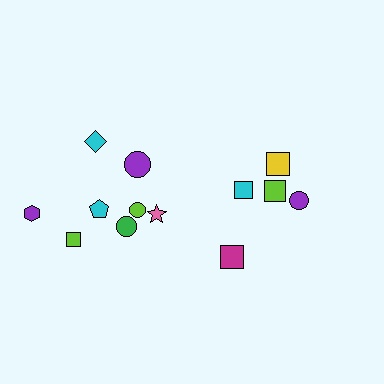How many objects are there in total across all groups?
There are 13 objects.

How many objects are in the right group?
There are 5 objects.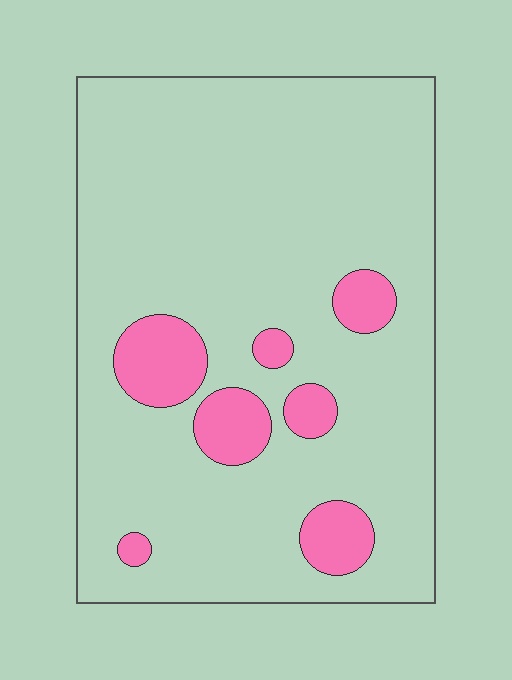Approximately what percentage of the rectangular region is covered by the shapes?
Approximately 15%.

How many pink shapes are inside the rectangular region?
7.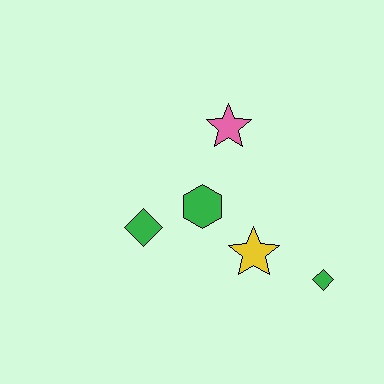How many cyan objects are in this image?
There are no cyan objects.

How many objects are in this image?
There are 5 objects.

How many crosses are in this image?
There are no crosses.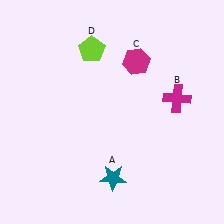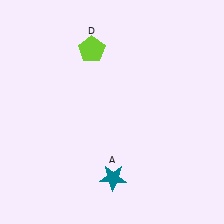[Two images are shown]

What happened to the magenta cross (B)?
The magenta cross (B) was removed in Image 2. It was in the top-right area of Image 1.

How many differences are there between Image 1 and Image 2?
There are 2 differences between the two images.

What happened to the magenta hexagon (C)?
The magenta hexagon (C) was removed in Image 2. It was in the top-right area of Image 1.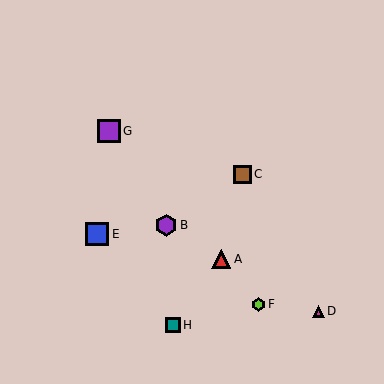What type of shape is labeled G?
Shape G is a purple square.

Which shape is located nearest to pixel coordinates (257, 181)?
The brown square (labeled C) at (242, 174) is nearest to that location.